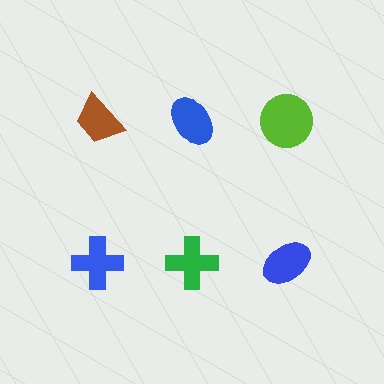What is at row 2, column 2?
A green cross.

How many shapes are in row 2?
3 shapes.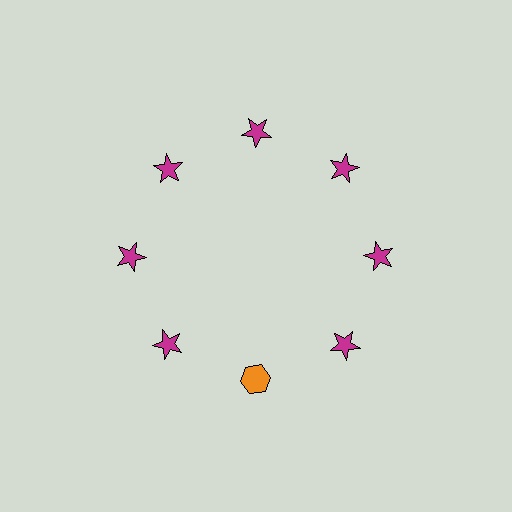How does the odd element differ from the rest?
It differs in both color (orange instead of magenta) and shape (hexagon instead of star).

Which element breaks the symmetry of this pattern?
The orange hexagon at roughly the 6 o'clock position breaks the symmetry. All other shapes are magenta stars.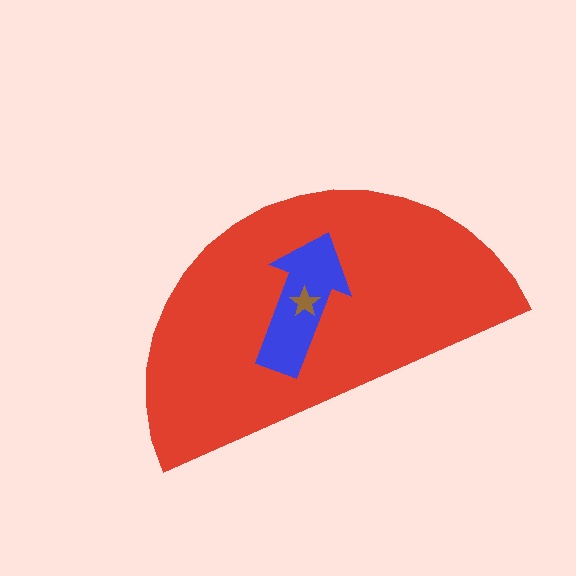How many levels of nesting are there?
3.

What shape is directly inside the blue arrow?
The brown star.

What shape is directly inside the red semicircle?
The blue arrow.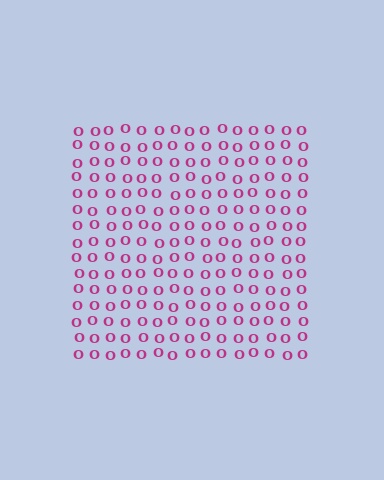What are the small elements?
The small elements are letter O's.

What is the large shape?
The large shape is a square.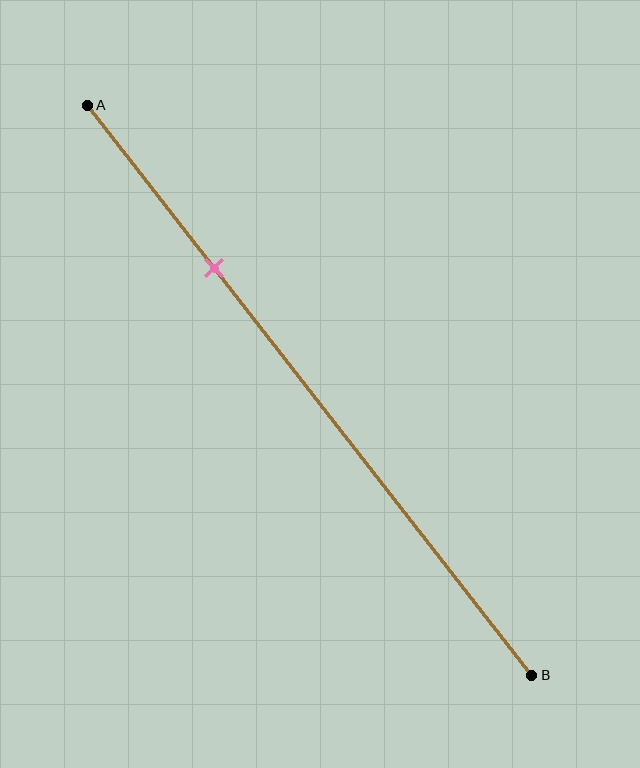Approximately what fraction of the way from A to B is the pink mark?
The pink mark is approximately 30% of the way from A to B.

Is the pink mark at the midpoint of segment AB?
No, the mark is at about 30% from A, not at the 50% midpoint.